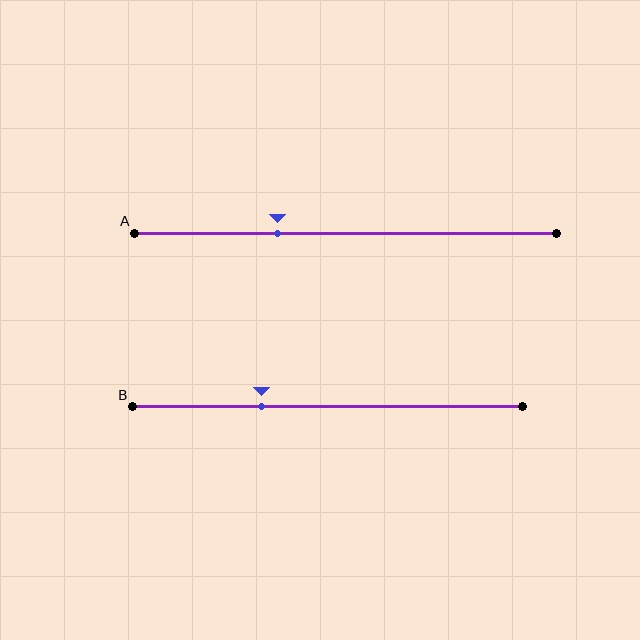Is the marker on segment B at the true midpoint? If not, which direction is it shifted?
No, the marker on segment B is shifted to the left by about 17% of the segment length.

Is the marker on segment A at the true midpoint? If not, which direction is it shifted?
No, the marker on segment A is shifted to the left by about 16% of the segment length.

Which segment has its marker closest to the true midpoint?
Segment A has its marker closest to the true midpoint.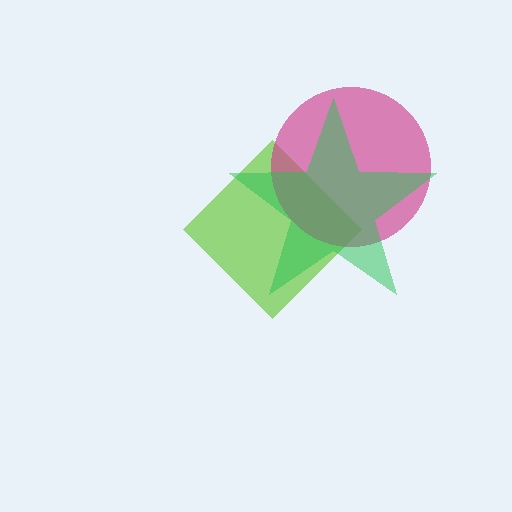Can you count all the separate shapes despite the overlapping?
Yes, there are 3 separate shapes.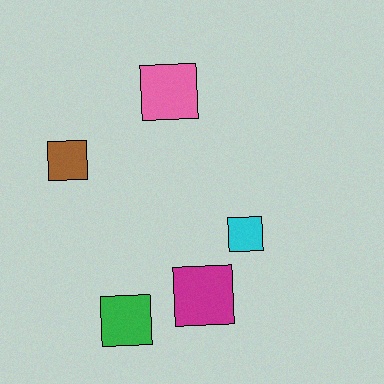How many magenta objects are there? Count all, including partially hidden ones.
There is 1 magenta object.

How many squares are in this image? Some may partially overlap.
There are 5 squares.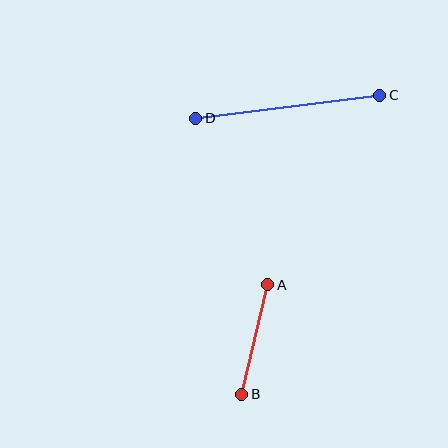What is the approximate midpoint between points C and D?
The midpoint is at approximately (288, 107) pixels.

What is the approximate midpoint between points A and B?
The midpoint is at approximately (255, 340) pixels.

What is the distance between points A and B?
The distance is approximately 113 pixels.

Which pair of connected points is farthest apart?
Points C and D are farthest apart.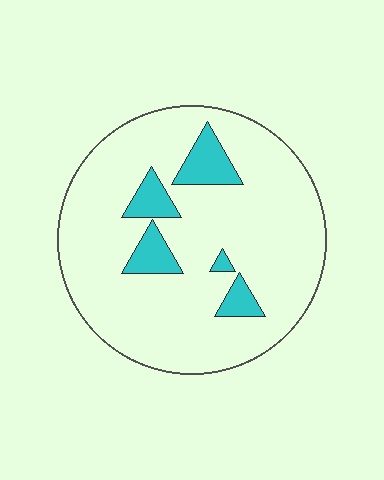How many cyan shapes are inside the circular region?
5.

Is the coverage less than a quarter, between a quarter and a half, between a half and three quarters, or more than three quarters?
Less than a quarter.